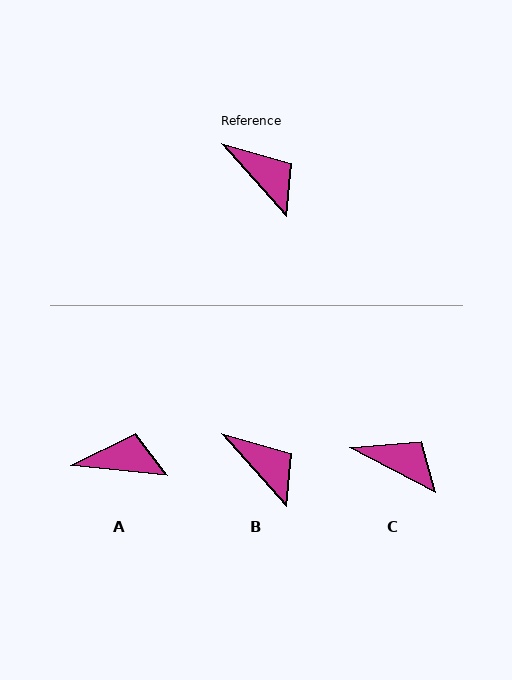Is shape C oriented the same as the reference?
No, it is off by about 21 degrees.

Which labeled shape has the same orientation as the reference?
B.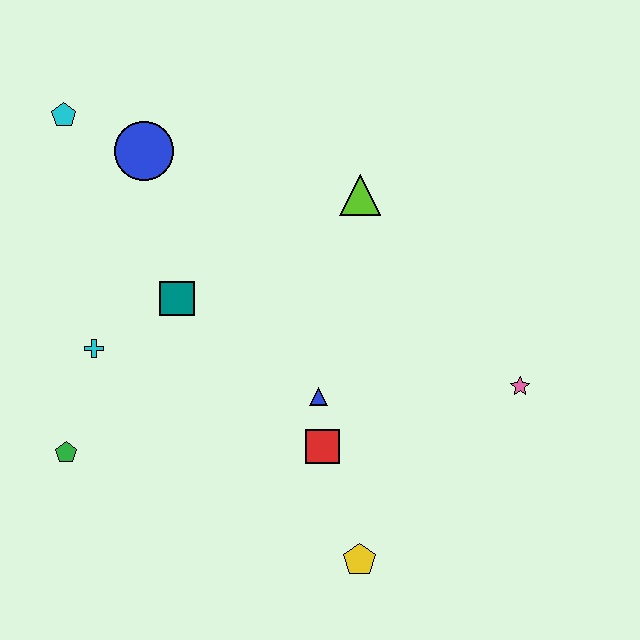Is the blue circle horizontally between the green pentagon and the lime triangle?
Yes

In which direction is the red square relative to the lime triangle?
The red square is below the lime triangle.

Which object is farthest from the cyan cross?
The pink star is farthest from the cyan cross.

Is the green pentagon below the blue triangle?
Yes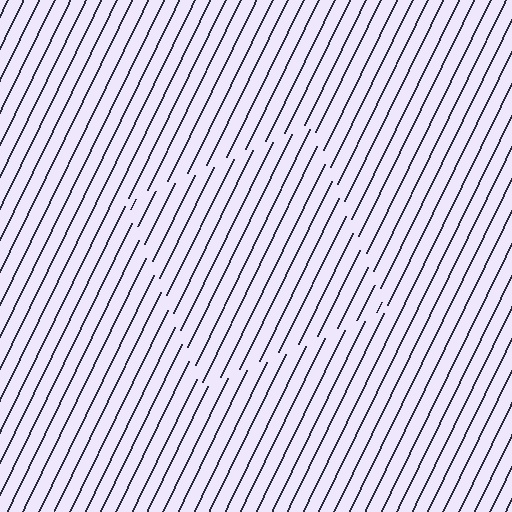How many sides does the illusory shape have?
4 sides — the line-ends trace a square.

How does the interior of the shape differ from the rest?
The interior of the shape contains the same grating, shifted by half a period — the contour is defined by the phase discontinuity where line-ends from the inner and outer gratings abut.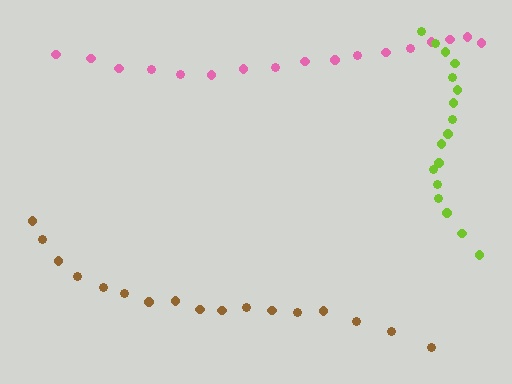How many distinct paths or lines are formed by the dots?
There are 3 distinct paths.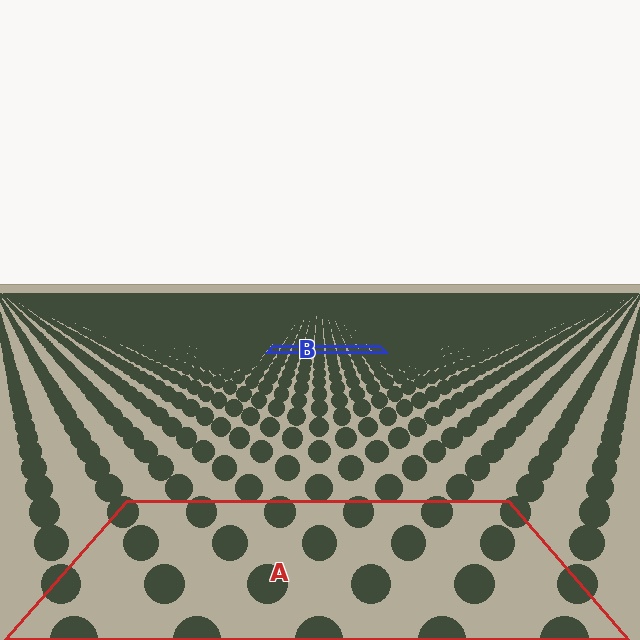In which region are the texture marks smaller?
The texture marks are smaller in region B, because it is farther away.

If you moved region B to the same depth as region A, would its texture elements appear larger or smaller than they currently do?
They would appear larger. At a closer depth, the same texture elements are projected at a bigger on-screen size.